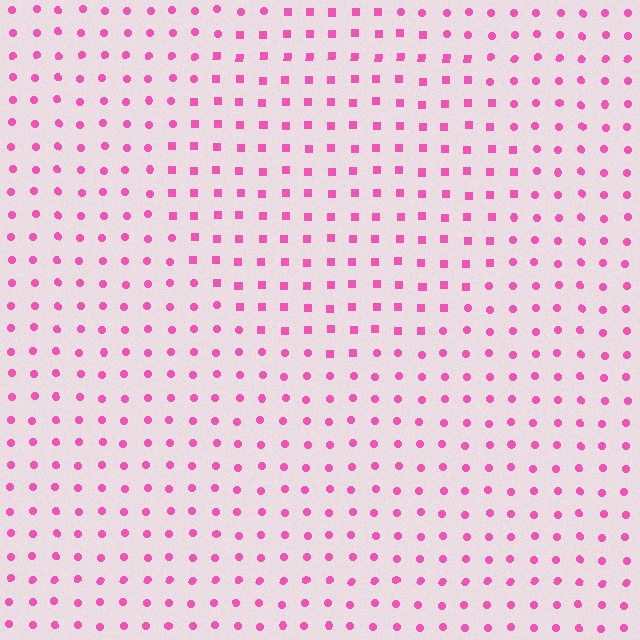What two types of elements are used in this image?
The image uses squares inside the circle region and circles outside it.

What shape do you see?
I see a circle.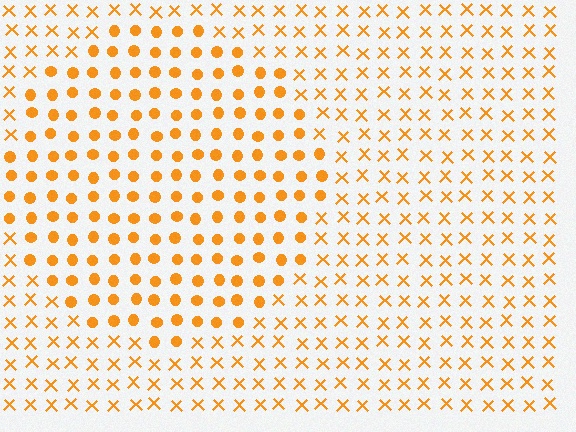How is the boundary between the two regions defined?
The boundary is defined by a change in element shape: circles inside vs. X marks outside. All elements share the same color and spacing.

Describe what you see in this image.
The image is filled with small orange elements arranged in a uniform grid. A circle-shaped region contains circles, while the surrounding area contains X marks. The boundary is defined purely by the change in element shape.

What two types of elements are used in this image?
The image uses circles inside the circle region and X marks outside it.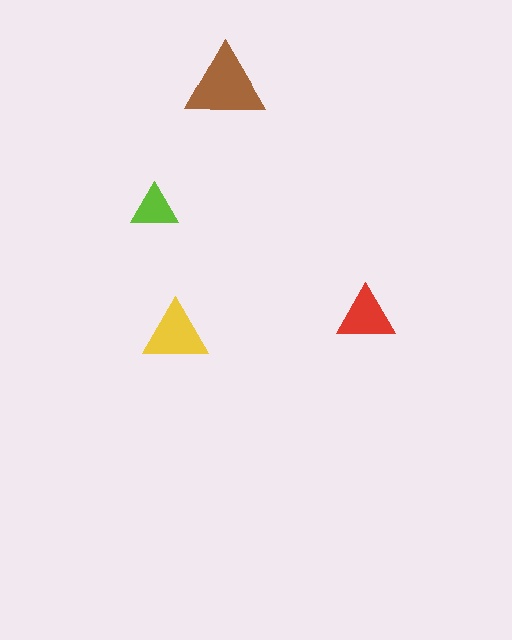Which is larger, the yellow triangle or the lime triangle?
The yellow one.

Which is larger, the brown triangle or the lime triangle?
The brown one.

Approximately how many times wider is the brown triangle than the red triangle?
About 1.5 times wider.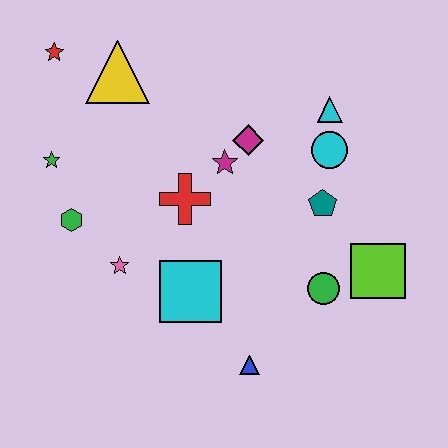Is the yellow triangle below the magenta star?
No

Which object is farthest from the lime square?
The red star is farthest from the lime square.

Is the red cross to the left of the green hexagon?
No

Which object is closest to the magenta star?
The magenta diamond is closest to the magenta star.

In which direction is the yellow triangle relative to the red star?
The yellow triangle is to the right of the red star.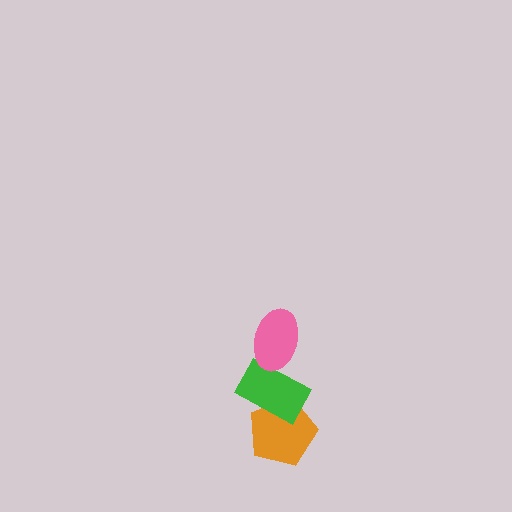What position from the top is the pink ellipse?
The pink ellipse is 1st from the top.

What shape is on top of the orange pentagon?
The green rectangle is on top of the orange pentagon.